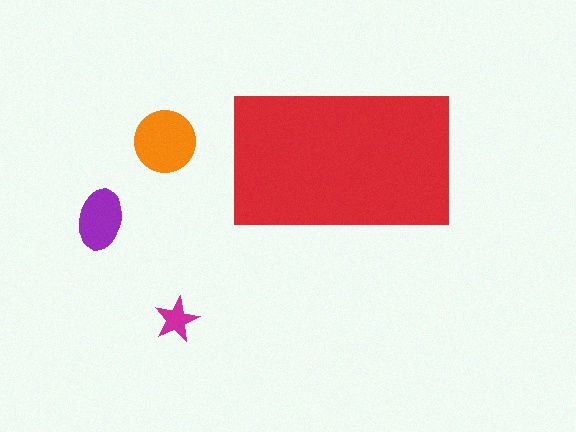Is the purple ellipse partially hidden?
No, the purple ellipse is fully visible.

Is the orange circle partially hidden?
No, the orange circle is fully visible.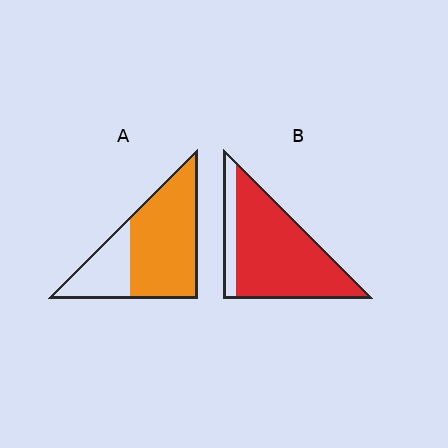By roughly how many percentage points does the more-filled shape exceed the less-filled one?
By roughly 15 percentage points (B over A).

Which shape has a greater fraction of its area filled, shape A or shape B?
Shape B.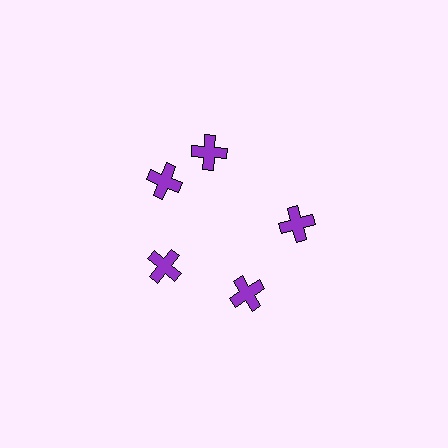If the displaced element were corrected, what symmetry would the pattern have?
It would have 5-fold rotational symmetry — the pattern would map onto itself every 72 degrees.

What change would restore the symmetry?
The symmetry would be restored by rotating it back into even spacing with its neighbors so that all 5 crosses sit at equal angles and equal distance from the center.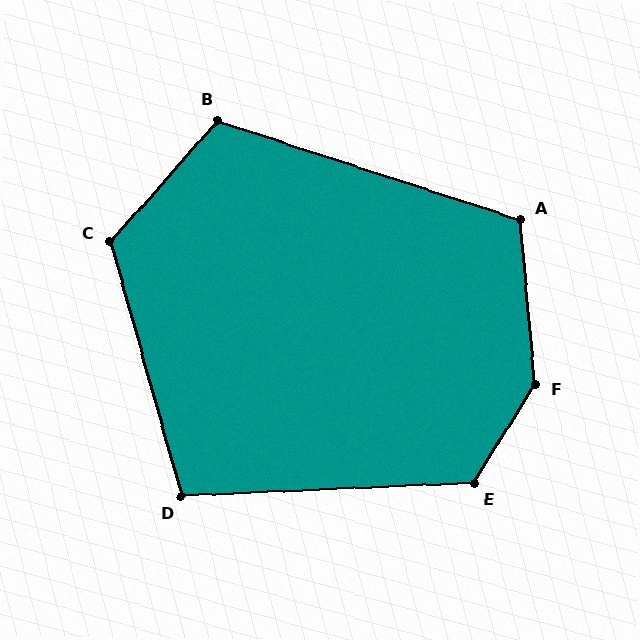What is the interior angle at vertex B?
Approximately 114 degrees (obtuse).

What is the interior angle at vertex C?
Approximately 123 degrees (obtuse).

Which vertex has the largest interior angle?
F, at approximately 143 degrees.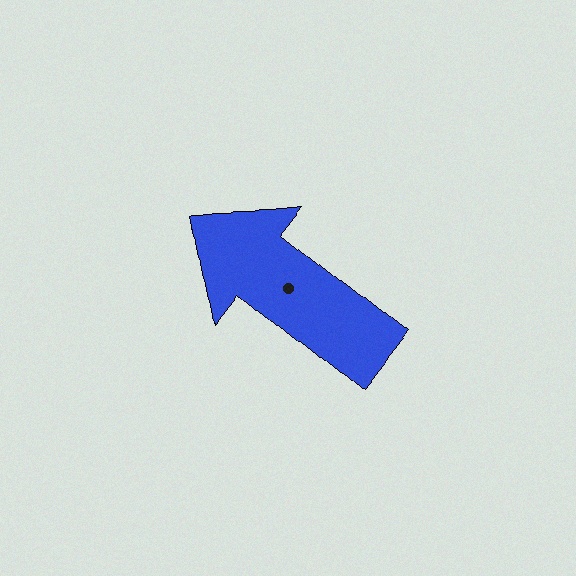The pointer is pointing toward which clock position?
Roughly 10 o'clock.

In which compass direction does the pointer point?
Northwest.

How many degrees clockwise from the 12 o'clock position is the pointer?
Approximately 309 degrees.